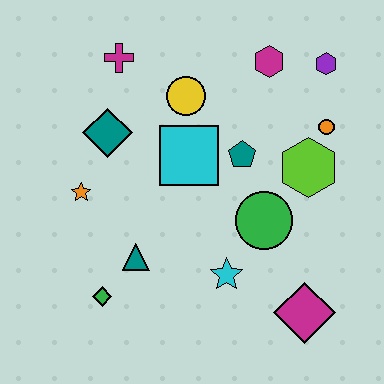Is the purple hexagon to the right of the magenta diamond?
Yes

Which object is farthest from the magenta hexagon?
The green diamond is farthest from the magenta hexagon.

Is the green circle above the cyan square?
No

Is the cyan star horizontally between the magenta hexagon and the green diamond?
Yes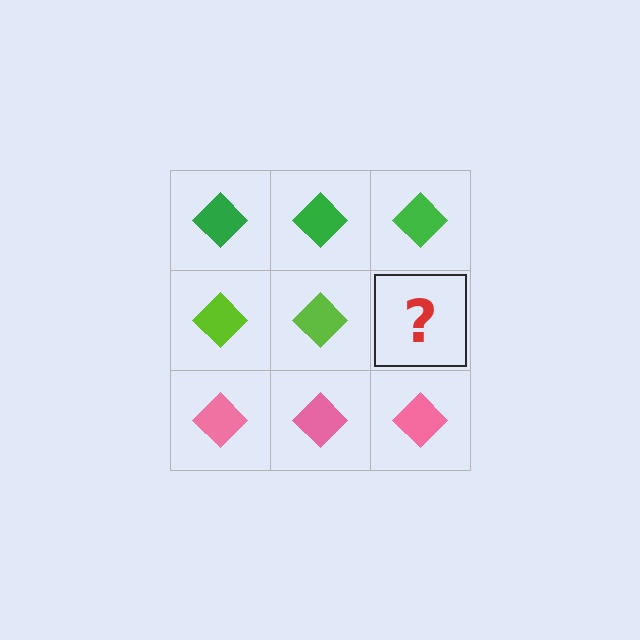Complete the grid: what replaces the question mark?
The question mark should be replaced with a lime diamond.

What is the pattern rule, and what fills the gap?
The rule is that each row has a consistent color. The gap should be filled with a lime diamond.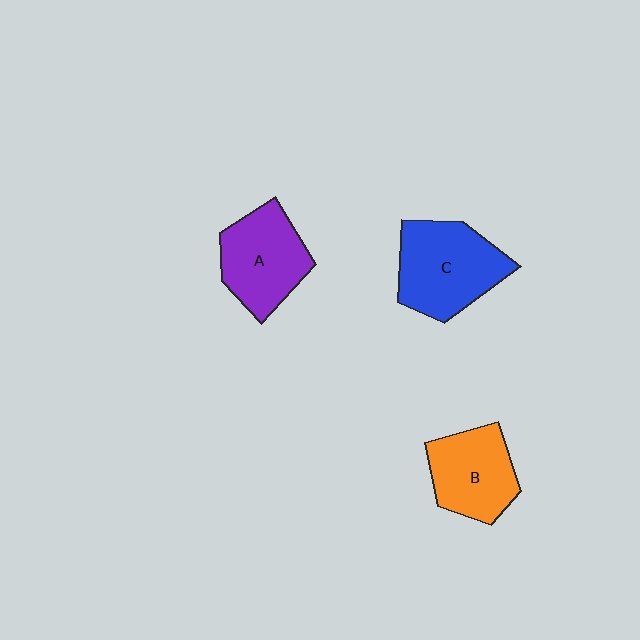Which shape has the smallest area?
Shape B (orange).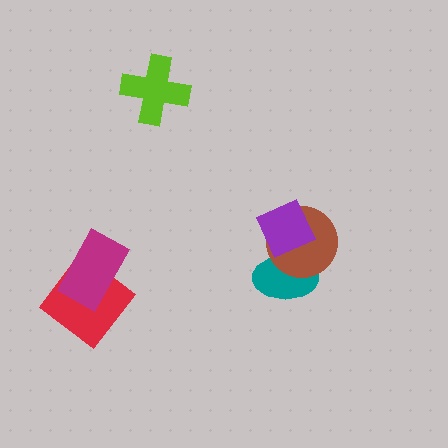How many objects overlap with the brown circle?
2 objects overlap with the brown circle.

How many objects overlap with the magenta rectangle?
1 object overlaps with the magenta rectangle.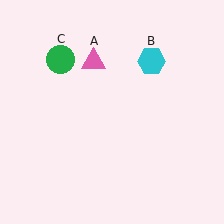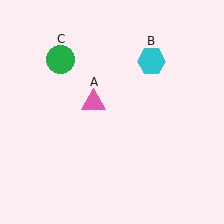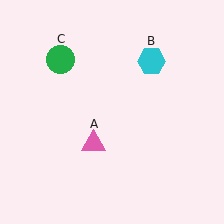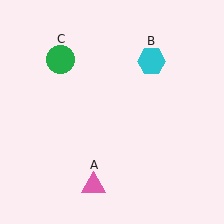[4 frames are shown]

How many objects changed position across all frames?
1 object changed position: pink triangle (object A).